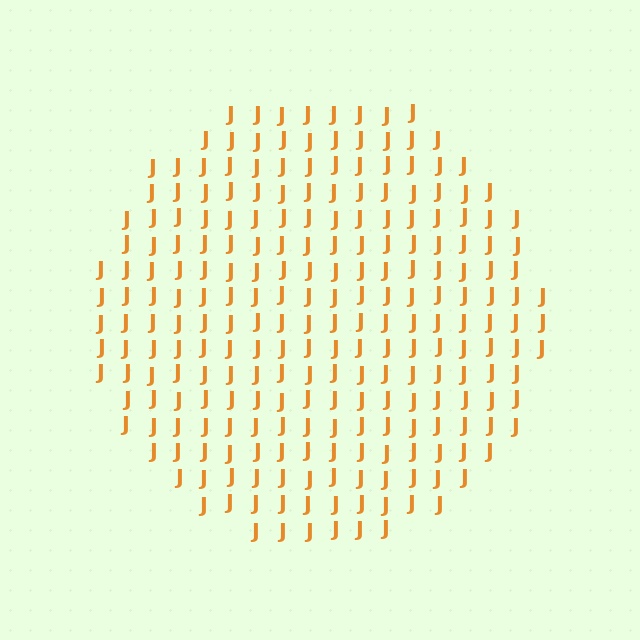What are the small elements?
The small elements are letter J's.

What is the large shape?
The large shape is a circle.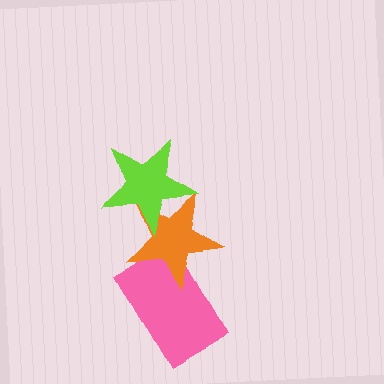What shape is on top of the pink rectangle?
The orange star is on top of the pink rectangle.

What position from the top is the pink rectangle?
The pink rectangle is 3rd from the top.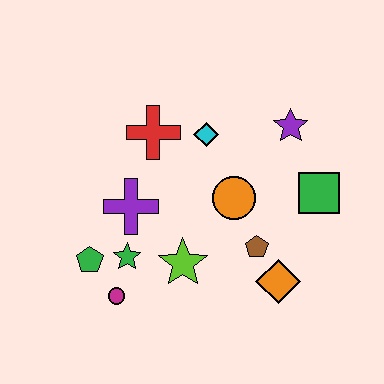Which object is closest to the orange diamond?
The brown pentagon is closest to the orange diamond.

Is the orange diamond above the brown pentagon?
No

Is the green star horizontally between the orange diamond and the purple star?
No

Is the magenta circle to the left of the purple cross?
Yes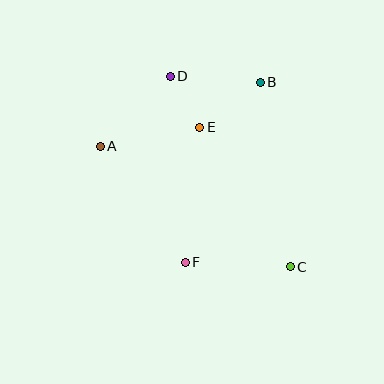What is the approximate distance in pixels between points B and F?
The distance between B and F is approximately 195 pixels.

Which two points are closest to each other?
Points D and E are closest to each other.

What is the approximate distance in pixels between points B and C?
The distance between B and C is approximately 187 pixels.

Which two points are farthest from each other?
Points A and C are farthest from each other.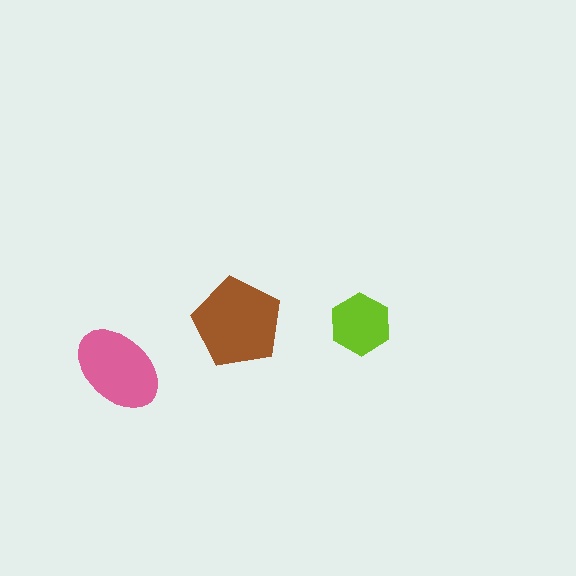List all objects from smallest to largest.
The lime hexagon, the pink ellipse, the brown pentagon.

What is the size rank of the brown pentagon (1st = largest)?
1st.